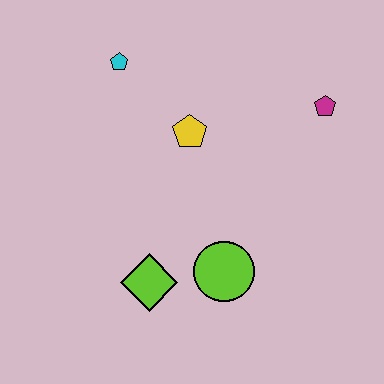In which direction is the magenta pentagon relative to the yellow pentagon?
The magenta pentagon is to the right of the yellow pentagon.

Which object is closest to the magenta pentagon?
The yellow pentagon is closest to the magenta pentagon.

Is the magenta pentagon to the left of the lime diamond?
No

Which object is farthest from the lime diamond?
The magenta pentagon is farthest from the lime diamond.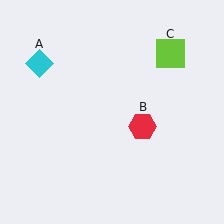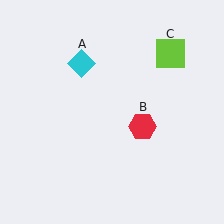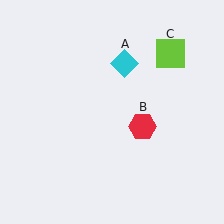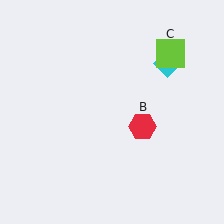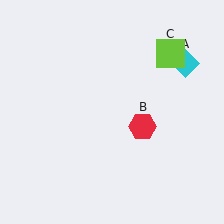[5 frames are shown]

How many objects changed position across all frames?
1 object changed position: cyan diamond (object A).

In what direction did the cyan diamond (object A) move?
The cyan diamond (object A) moved right.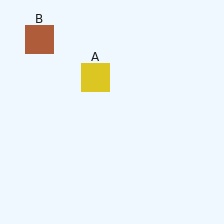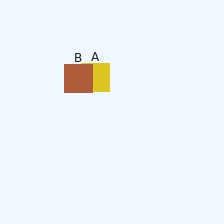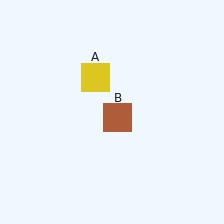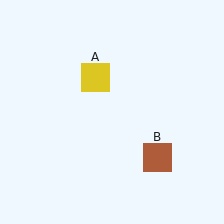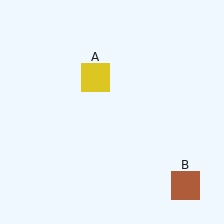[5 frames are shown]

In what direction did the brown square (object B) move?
The brown square (object B) moved down and to the right.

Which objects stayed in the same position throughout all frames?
Yellow square (object A) remained stationary.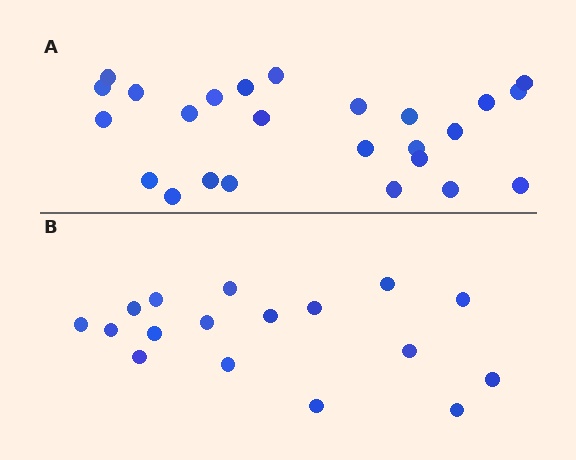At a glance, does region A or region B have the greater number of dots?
Region A (the top region) has more dots.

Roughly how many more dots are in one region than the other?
Region A has roughly 8 or so more dots than region B.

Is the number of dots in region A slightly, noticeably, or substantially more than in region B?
Region A has substantially more. The ratio is roughly 1.5 to 1.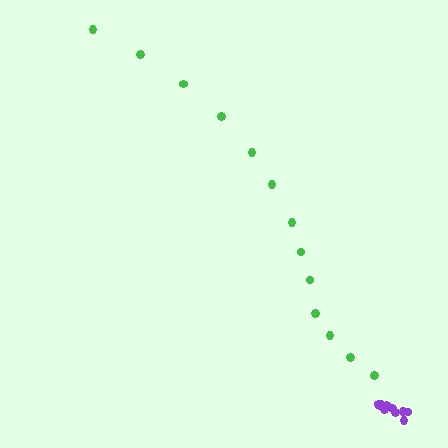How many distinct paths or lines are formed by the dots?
There are 2 distinct paths.